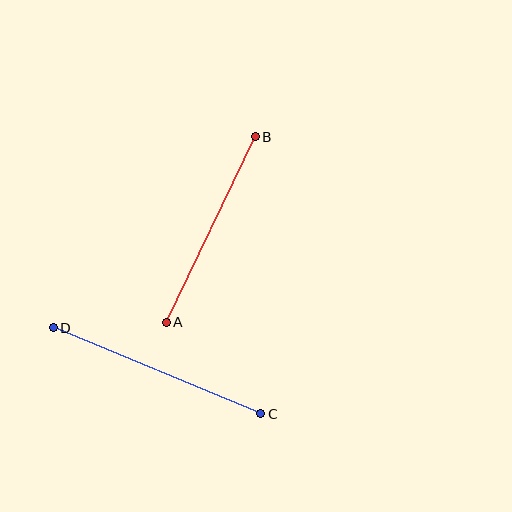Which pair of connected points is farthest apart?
Points C and D are farthest apart.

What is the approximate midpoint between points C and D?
The midpoint is at approximately (157, 371) pixels.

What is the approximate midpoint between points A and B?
The midpoint is at approximately (211, 229) pixels.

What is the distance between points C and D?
The distance is approximately 224 pixels.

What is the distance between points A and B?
The distance is approximately 205 pixels.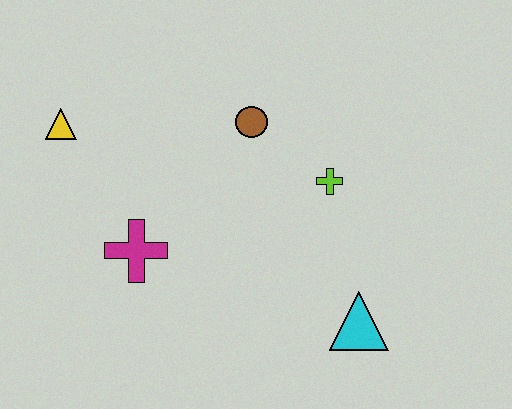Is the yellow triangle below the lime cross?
No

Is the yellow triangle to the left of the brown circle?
Yes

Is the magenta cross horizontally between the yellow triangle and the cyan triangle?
Yes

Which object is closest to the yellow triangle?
The magenta cross is closest to the yellow triangle.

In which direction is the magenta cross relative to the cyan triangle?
The magenta cross is to the left of the cyan triangle.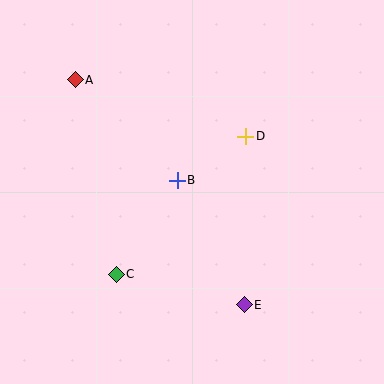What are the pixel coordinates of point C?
Point C is at (116, 274).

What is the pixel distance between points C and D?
The distance between C and D is 189 pixels.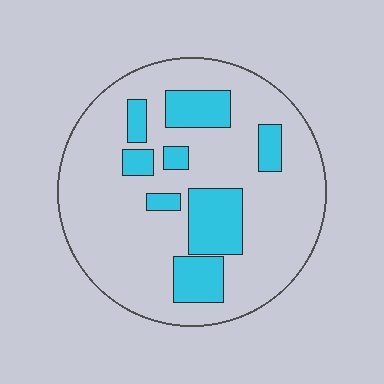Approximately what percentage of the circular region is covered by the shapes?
Approximately 20%.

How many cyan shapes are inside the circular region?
8.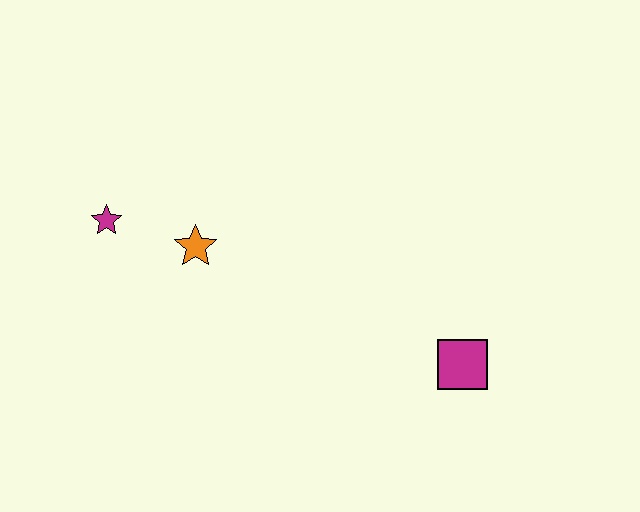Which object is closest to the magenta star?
The orange star is closest to the magenta star.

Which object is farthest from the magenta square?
The magenta star is farthest from the magenta square.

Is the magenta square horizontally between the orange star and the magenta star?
No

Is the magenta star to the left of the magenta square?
Yes